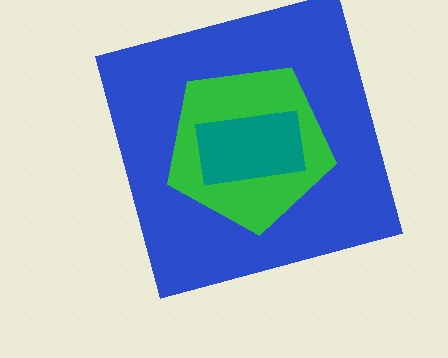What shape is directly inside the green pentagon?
The teal rectangle.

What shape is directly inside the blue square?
The green pentagon.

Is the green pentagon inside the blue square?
Yes.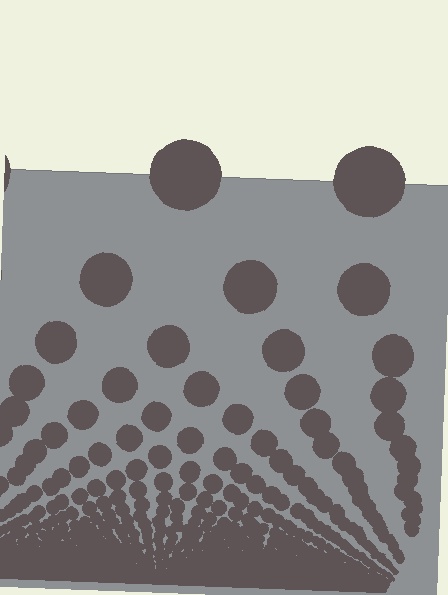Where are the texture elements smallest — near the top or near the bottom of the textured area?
Near the bottom.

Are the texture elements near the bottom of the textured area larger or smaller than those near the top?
Smaller. The gradient is inverted — elements near the bottom are smaller and denser.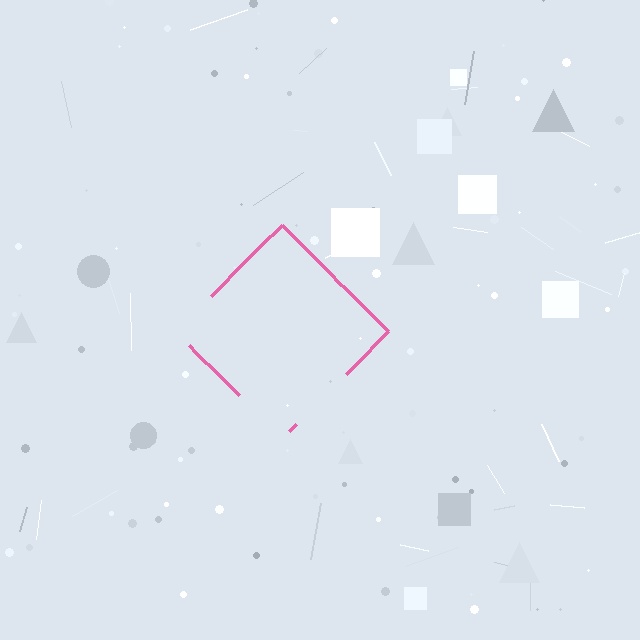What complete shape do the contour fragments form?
The contour fragments form a diamond.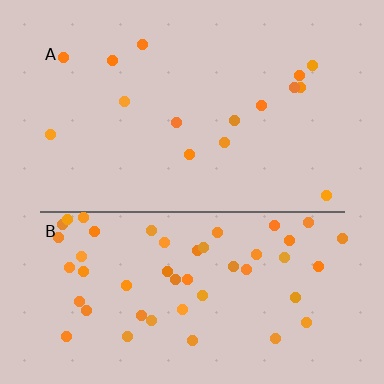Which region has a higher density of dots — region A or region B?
B (the bottom).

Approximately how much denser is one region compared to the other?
Approximately 3.3× — region B over region A.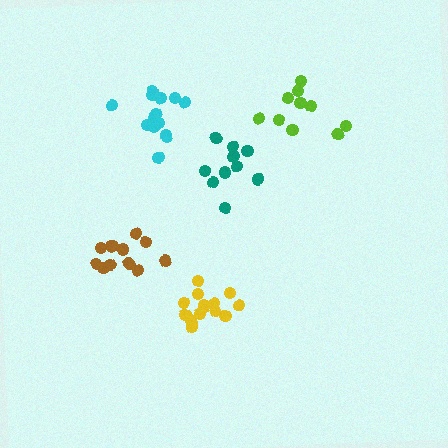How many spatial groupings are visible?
There are 5 spatial groupings.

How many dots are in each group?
Group 1: 11 dots, Group 2: 15 dots, Group 3: 15 dots, Group 4: 12 dots, Group 5: 10 dots (63 total).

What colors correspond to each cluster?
The clusters are colored: teal, cyan, yellow, brown, lime.